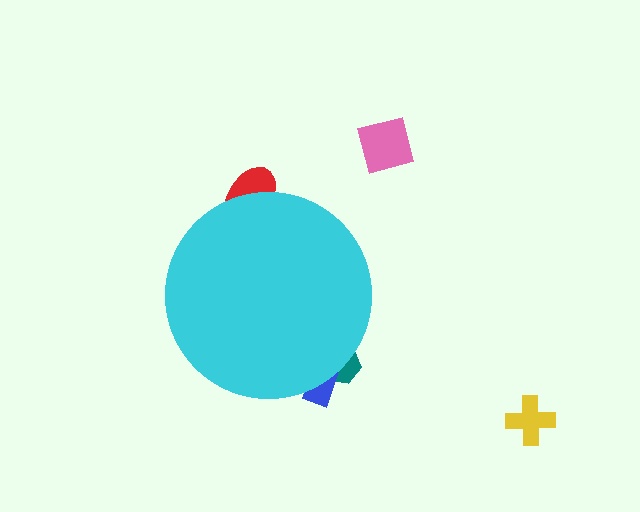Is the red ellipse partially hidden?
Yes, the red ellipse is partially hidden behind the cyan circle.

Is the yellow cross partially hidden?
No, the yellow cross is fully visible.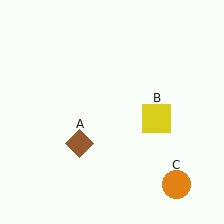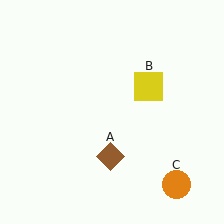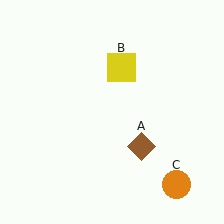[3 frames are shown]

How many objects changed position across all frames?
2 objects changed position: brown diamond (object A), yellow square (object B).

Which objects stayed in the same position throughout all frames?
Orange circle (object C) remained stationary.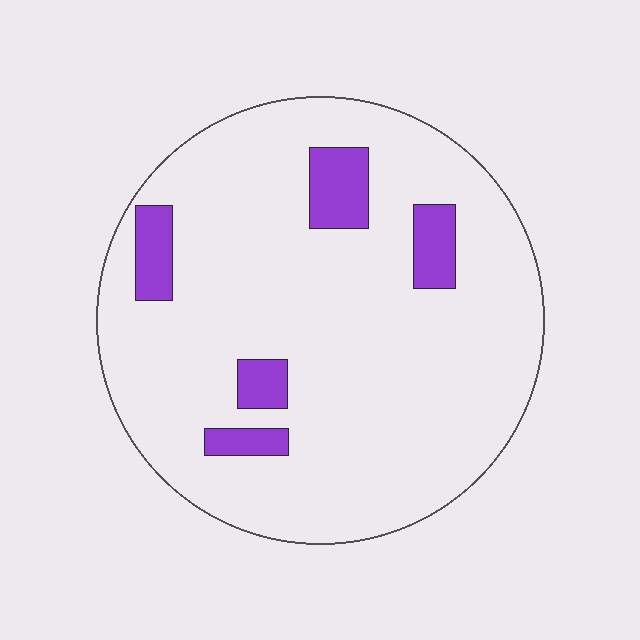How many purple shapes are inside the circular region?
5.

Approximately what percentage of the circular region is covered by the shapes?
Approximately 10%.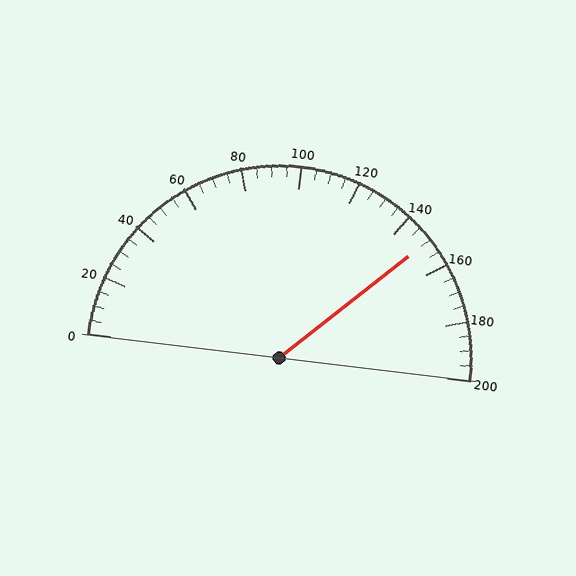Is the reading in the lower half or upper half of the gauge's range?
The reading is in the upper half of the range (0 to 200).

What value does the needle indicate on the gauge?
The needle indicates approximately 150.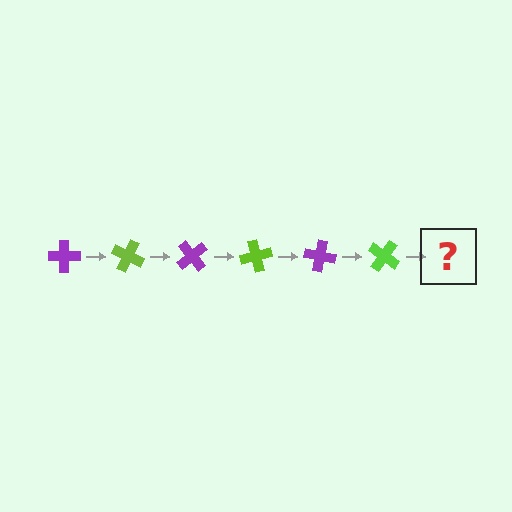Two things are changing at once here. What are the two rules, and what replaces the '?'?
The two rules are that it rotates 25 degrees each step and the color cycles through purple and lime. The '?' should be a purple cross, rotated 150 degrees from the start.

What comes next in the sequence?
The next element should be a purple cross, rotated 150 degrees from the start.